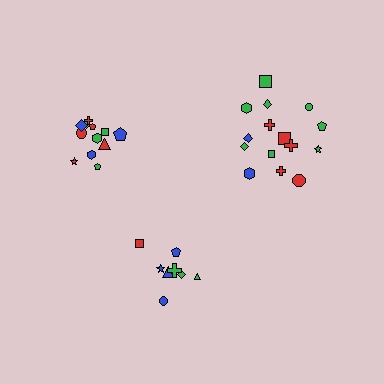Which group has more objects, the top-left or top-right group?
The top-right group.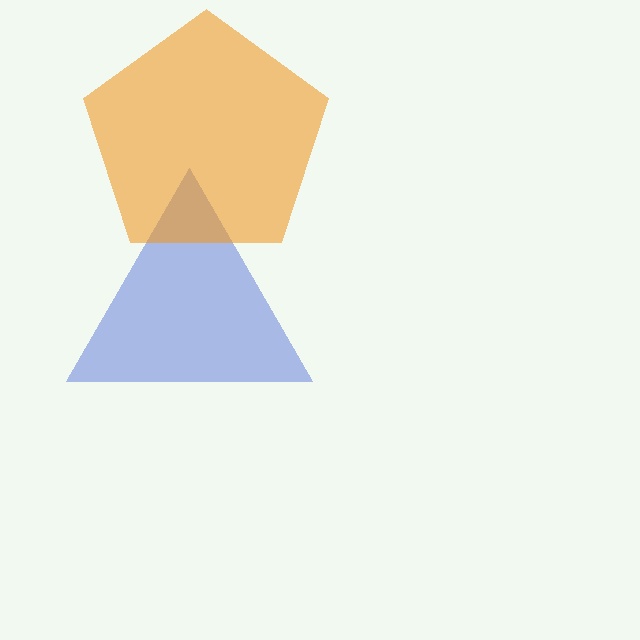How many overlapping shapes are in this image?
There are 2 overlapping shapes in the image.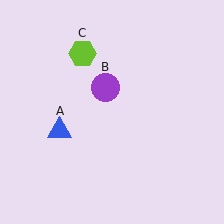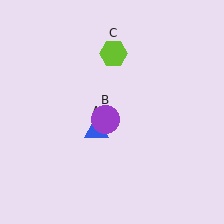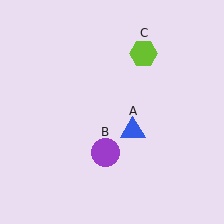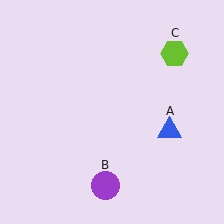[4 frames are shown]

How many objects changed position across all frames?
3 objects changed position: blue triangle (object A), purple circle (object B), lime hexagon (object C).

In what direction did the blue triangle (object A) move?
The blue triangle (object A) moved right.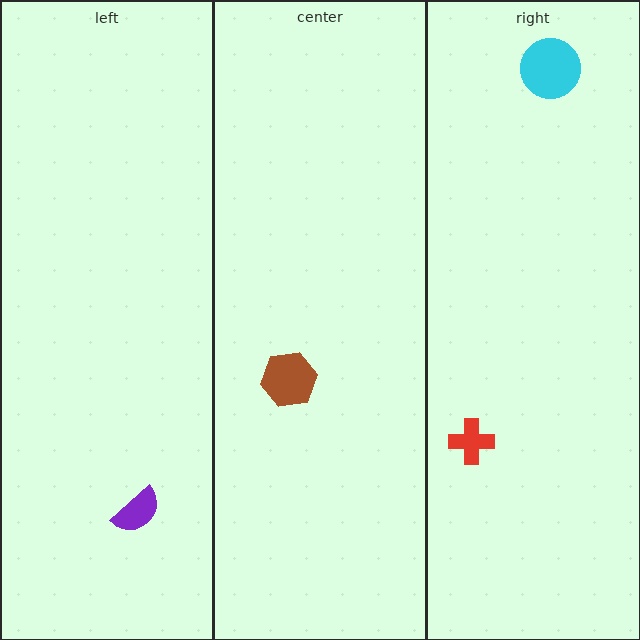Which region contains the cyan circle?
The right region.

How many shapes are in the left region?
1.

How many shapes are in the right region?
2.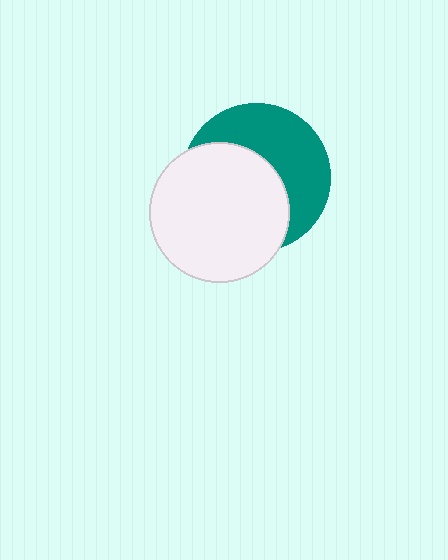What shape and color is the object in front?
The object in front is a white circle.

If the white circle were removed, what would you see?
You would see the complete teal circle.